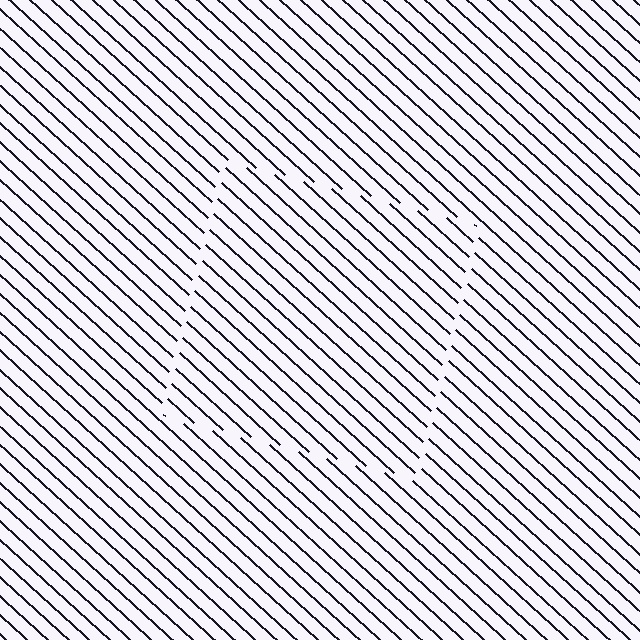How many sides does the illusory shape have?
4 sides — the line-ends trace a square.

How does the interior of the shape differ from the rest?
The interior of the shape contains the same grating, shifted by half a period — the contour is defined by the phase discontinuity where line-ends from the inner and outer gratings abut.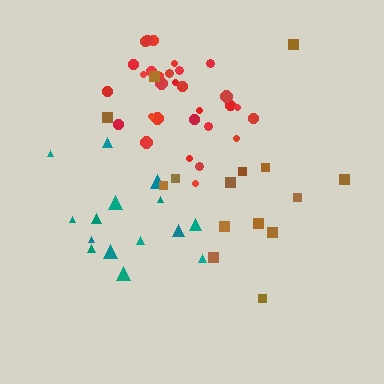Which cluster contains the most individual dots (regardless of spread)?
Red (31).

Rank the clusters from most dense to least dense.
red, teal, brown.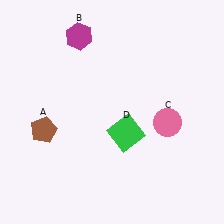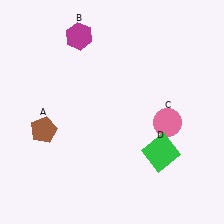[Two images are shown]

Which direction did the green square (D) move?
The green square (D) moved right.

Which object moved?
The green square (D) moved right.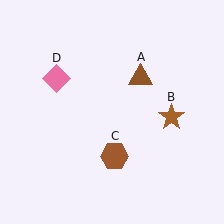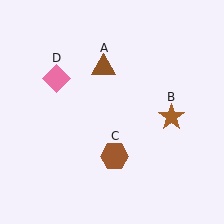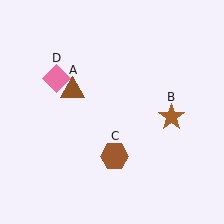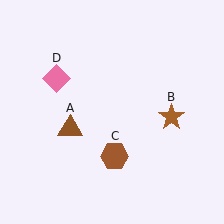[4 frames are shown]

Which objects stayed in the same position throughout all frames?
Brown star (object B) and brown hexagon (object C) and pink diamond (object D) remained stationary.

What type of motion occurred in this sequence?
The brown triangle (object A) rotated counterclockwise around the center of the scene.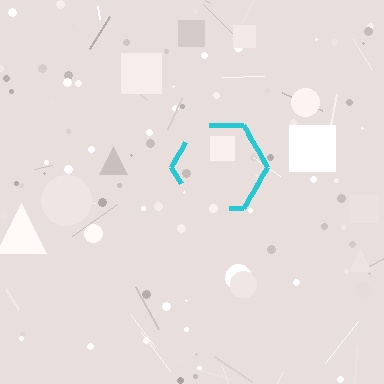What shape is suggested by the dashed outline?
The dashed outline suggests a hexagon.